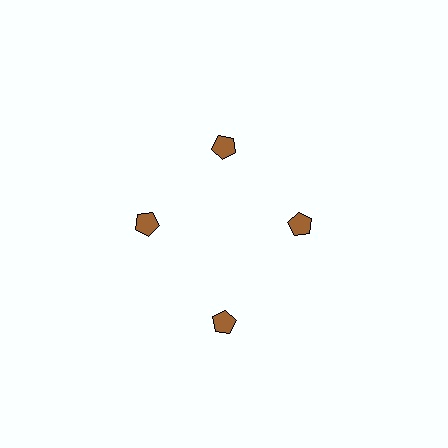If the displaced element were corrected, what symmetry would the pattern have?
It would have 4-fold rotational symmetry — the pattern would map onto itself every 90 degrees.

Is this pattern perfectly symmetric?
No. The 4 brown pentagons are arranged in a ring, but one element near the 6 o'clock position is pushed outward from the center, breaking the 4-fold rotational symmetry.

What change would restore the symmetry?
The symmetry would be restored by moving it inward, back onto the ring so that all 4 pentagons sit at equal angles and equal distance from the center.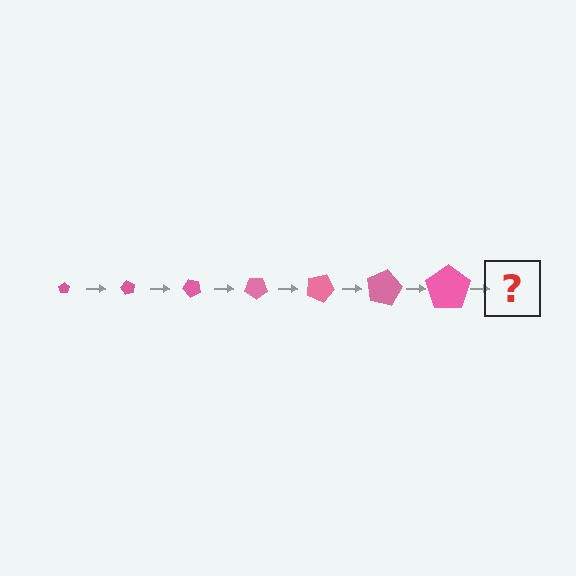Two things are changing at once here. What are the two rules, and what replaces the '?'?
The two rules are that the pentagon grows larger each step and it rotates 60 degrees each step. The '?' should be a pentagon, larger than the previous one and rotated 420 degrees from the start.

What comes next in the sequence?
The next element should be a pentagon, larger than the previous one and rotated 420 degrees from the start.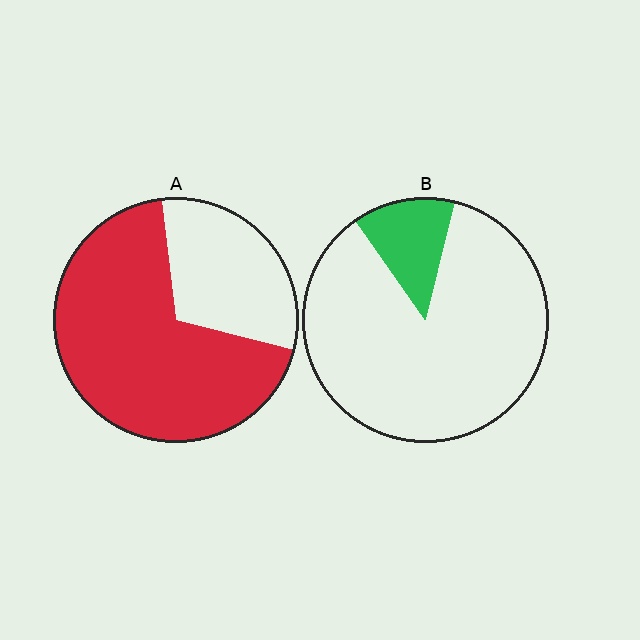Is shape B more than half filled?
No.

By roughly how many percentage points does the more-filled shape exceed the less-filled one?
By roughly 55 percentage points (A over B).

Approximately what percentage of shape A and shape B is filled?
A is approximately 70% and B is approximately 15%.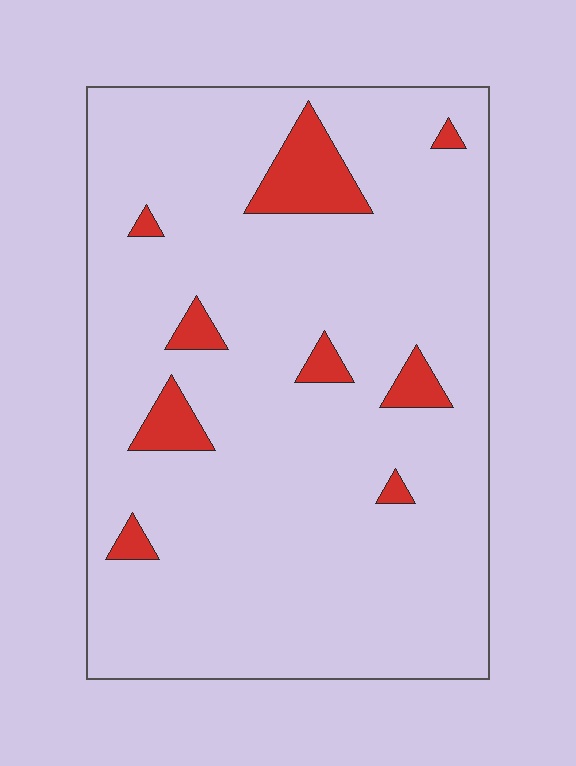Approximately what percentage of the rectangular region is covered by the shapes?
Approximately 10%.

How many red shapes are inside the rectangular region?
9.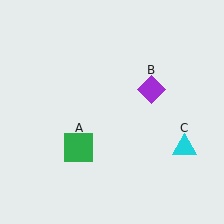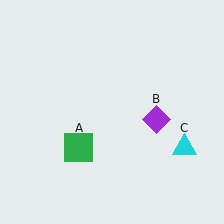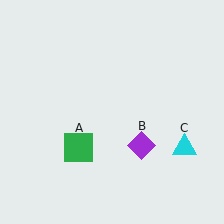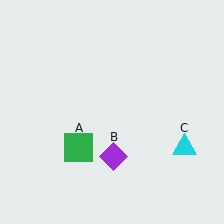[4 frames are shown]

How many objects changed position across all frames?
1 object changed position: purple diamond (object B).